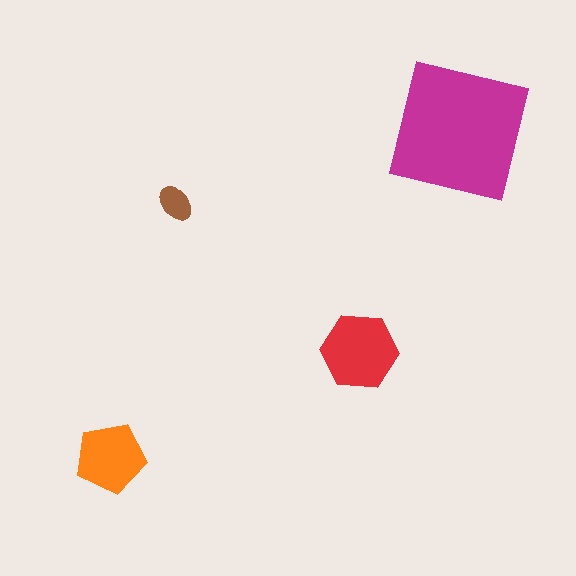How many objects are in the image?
There are 4 objects in the image.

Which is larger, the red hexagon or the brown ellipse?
The red hexagon.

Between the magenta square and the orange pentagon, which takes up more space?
The magenta square.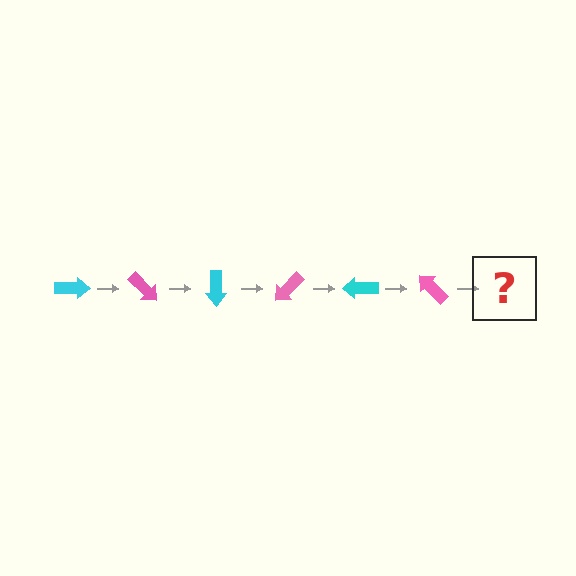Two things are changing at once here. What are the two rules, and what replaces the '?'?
The two rules are that it rotates 45 degrees each step and the color cycles through cyan and pink. The '?' should be a cyan arrow, rotated 270 degrees from the start.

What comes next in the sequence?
The next element should be a cyan arrow, rotated 270 degrees from the start.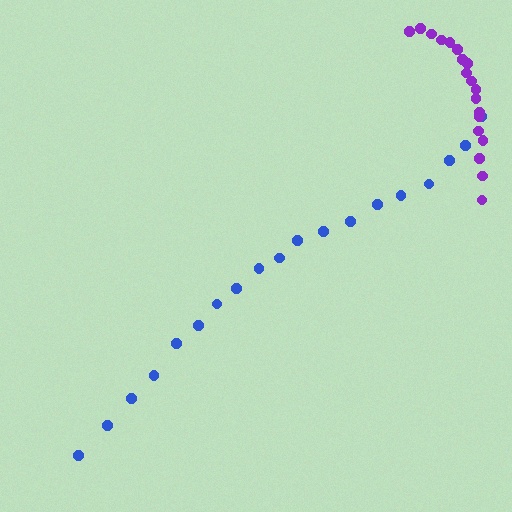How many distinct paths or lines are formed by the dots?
There are 2 distinct paths.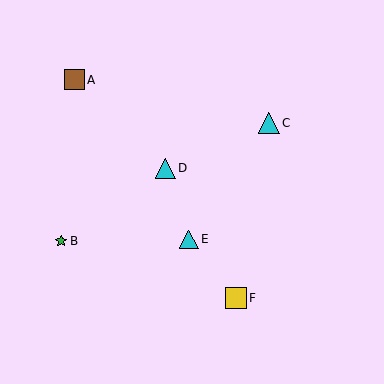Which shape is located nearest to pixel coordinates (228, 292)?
The yellow square (labeled F) at (236, 298) is nearest to that location.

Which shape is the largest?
The cyan triangle (labeled C) is the largest.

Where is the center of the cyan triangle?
The center of the cyan triangle is at (269, 123).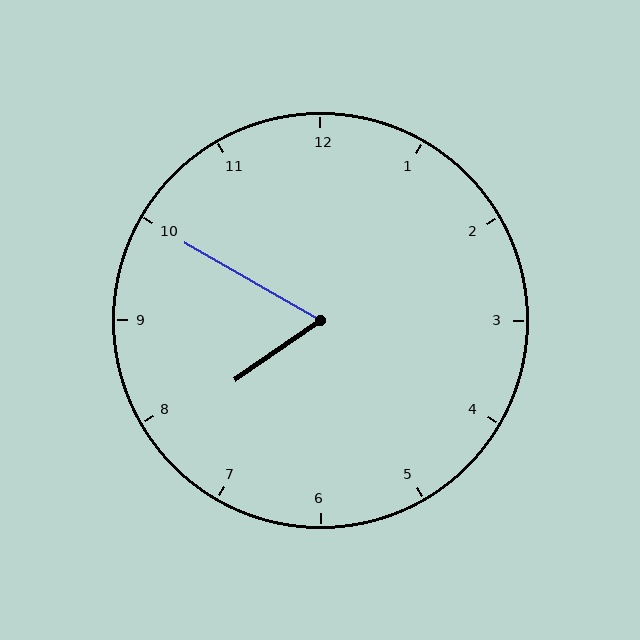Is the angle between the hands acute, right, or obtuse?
It is acute.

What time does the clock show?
7:50.